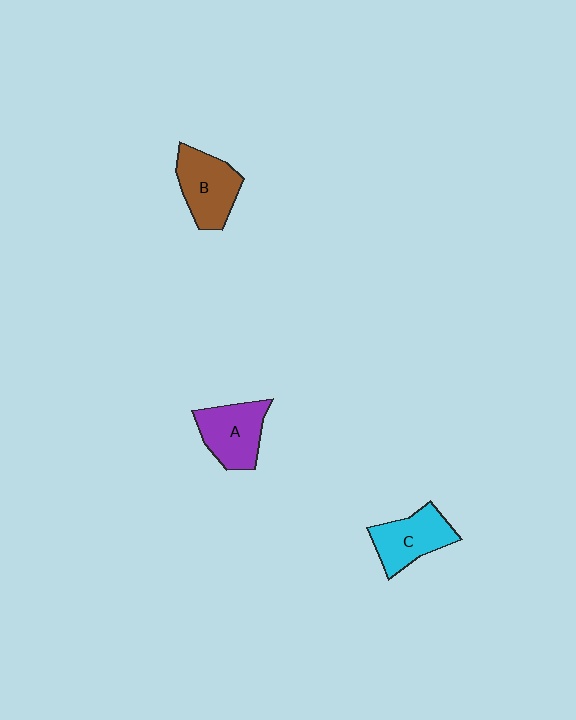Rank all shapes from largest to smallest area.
From largest to smallest: B (brown), A (purple), C (cyan).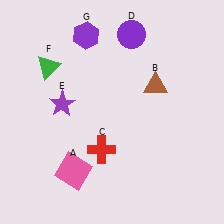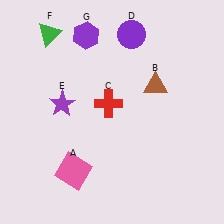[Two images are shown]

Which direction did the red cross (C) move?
The red cross (C) moved up.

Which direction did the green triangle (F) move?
The green triangle (F) moved up.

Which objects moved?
The objects that moved are: the red cross (C), the green triangle (F).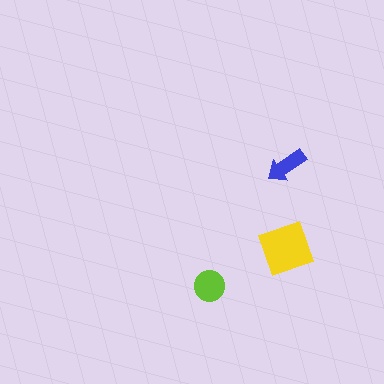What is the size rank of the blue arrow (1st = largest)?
3rd.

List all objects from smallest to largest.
The blue arrow, the lime circle, the yellow diamond.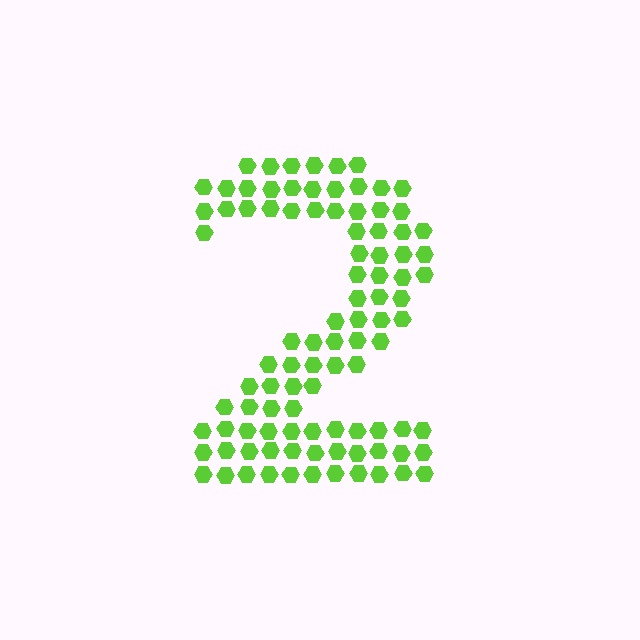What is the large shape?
The large shape is the digit 2.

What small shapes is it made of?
It is made of small hexagons.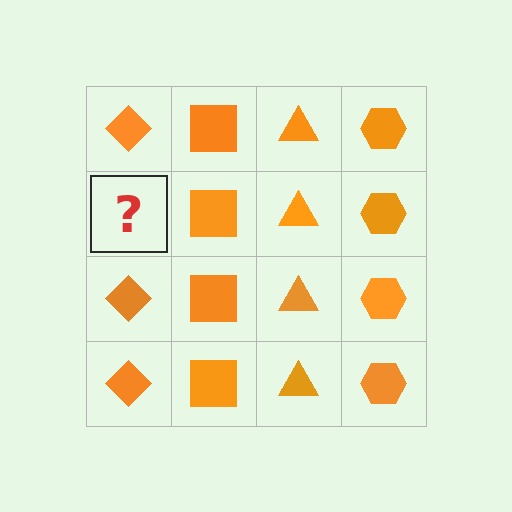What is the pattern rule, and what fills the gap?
The rule is that each column has a consistent shape. The gap should be filled with an orange diamond.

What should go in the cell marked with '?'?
The missing cell should contain an orange diamond.